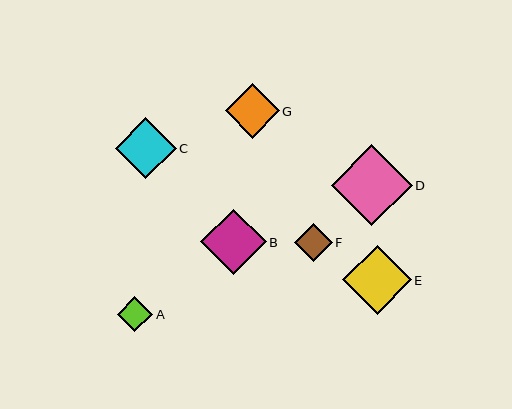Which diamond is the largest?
Diamond D is the largest with a size of approximately 81 pixels.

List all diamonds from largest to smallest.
From largest to smallest: D, E, B, C, G, F, A.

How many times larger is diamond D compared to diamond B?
Diamond D is approximately 1.2 times the size of diamond B.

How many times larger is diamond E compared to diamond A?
Diamond E is approximately 1.9 times the size of diamond A.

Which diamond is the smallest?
Diamond A is the smallest with a size of approximately 35 pixels.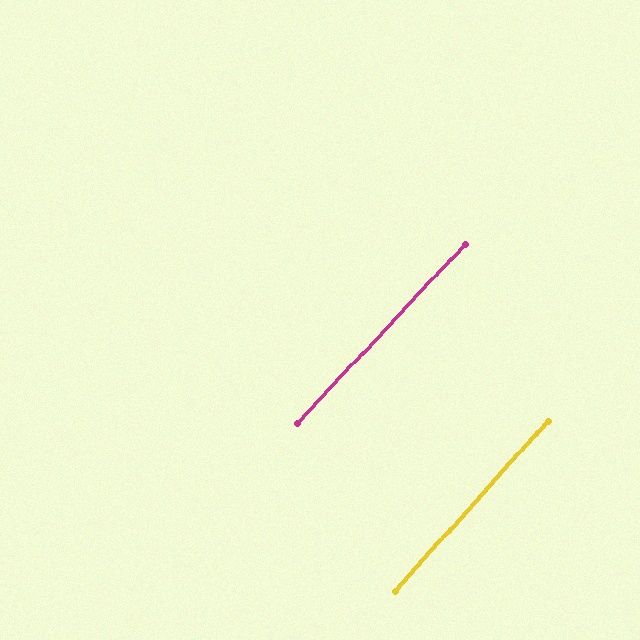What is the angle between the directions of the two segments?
Approximately 1 degree.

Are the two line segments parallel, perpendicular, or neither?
Parallel — their directions differ by only 1.3°.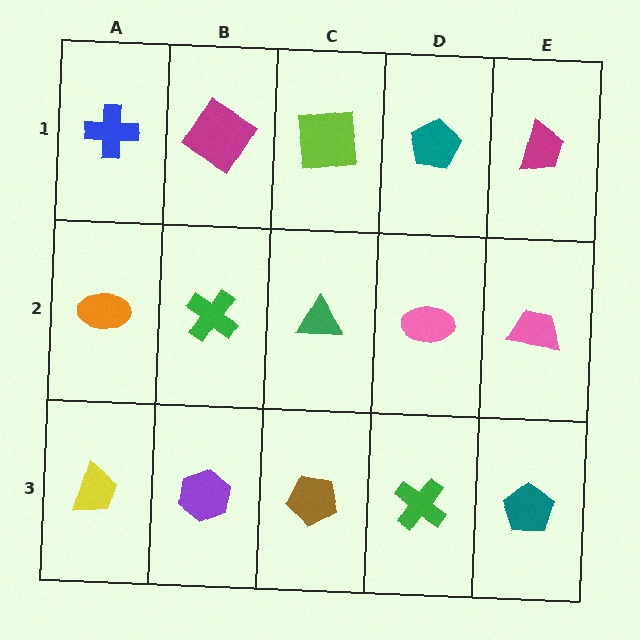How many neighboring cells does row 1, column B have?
3.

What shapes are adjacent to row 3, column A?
An orange ellipse (row 2, column A), a purple hexagon (row 3, column B).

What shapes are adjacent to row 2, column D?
A teal pentagon (row 1, column D), a green cross (row 3, column D), a green triangle (row 2, column C), a pink trapezoid (row 2, column E).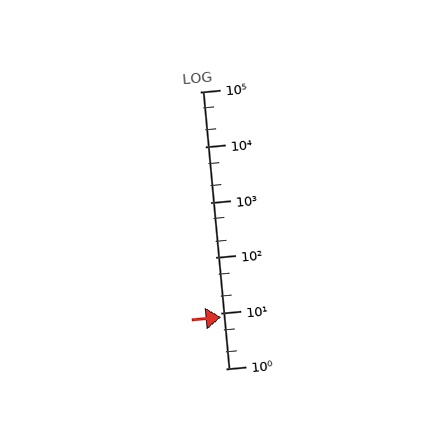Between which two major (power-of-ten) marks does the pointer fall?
The pointer is between 1 and 10.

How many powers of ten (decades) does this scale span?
The scale spans 5 decades, from 1 to 100000.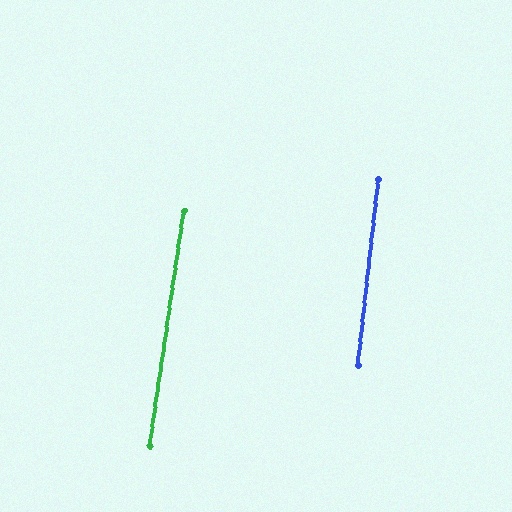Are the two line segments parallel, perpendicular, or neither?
Parallel — their directions differ by only 1.8°.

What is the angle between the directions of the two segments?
Approximately 2 degrees.